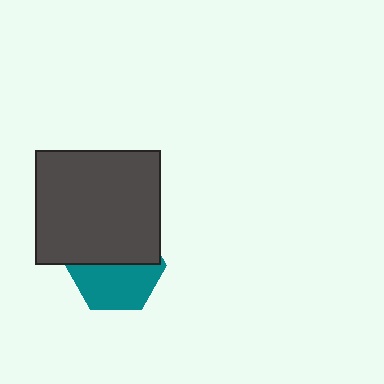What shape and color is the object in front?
The object in front is a dark gray rectangle.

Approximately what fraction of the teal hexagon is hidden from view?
Roughly 50% of the teal hexagon is hidden behind the dark gray rectangle.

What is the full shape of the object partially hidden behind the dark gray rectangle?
The partially hidden object is a teal hexagon.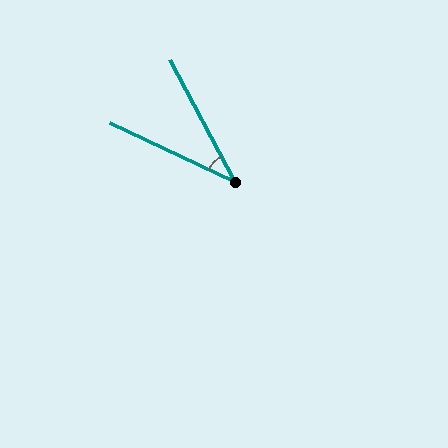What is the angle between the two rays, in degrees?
Approximately 37 degrees.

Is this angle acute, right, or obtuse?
It is acute.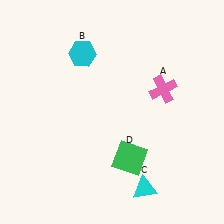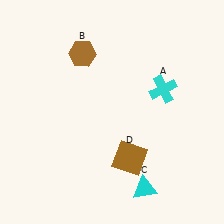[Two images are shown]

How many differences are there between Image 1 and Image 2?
There are 3 differences between the two images.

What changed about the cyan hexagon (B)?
In Image 1, B is cyan. In Image 2, it changed to brown.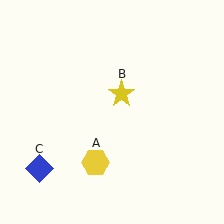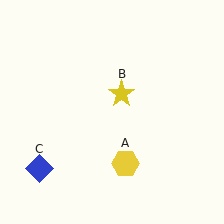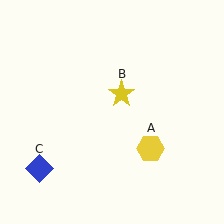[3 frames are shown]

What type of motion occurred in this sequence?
The yellow hexagon (object A) rotated counterclockwise around the center of the scene.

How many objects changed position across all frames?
1 object changed position: yellow hexagon (object A).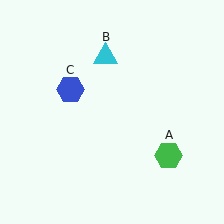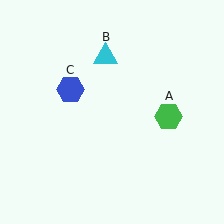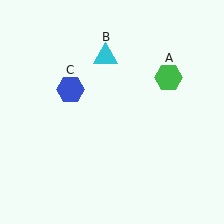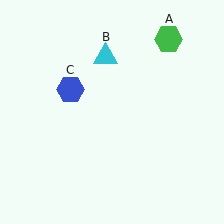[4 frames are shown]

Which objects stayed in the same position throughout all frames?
Cyan triangle (object B) and blue hexagon (object C) remained stationary.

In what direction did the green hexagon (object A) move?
The green hexagon (object A) moved up.